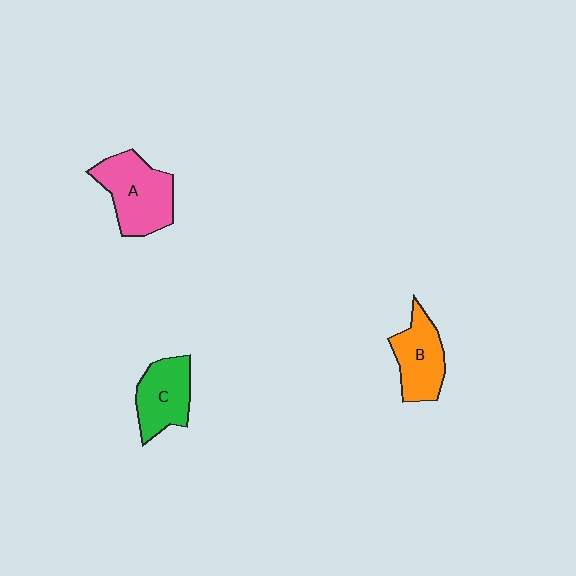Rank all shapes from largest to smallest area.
From largest to smallest: A (pink), B (orange), C (green).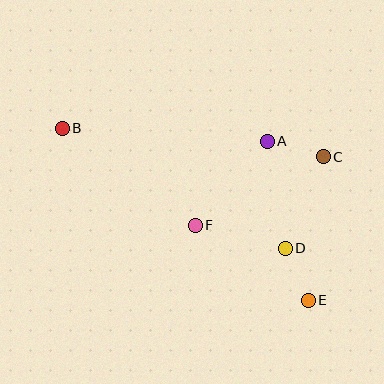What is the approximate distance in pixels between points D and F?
The distance between D and F is approximately 93 pixels.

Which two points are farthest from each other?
Points B and E are farthest from each other.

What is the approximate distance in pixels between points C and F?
The distance between C and F is approximately 145 pixels.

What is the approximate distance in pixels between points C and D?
The distance between C and D is approximately 99 pixels.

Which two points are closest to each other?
Points D and E are closest to each other.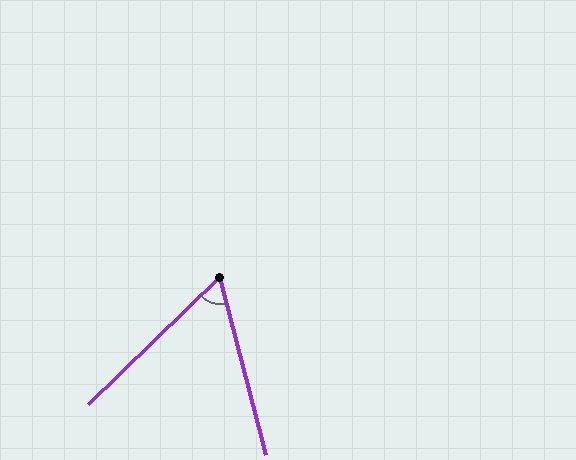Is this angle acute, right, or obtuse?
It is acute.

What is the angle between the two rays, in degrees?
Approximately 61 degrees.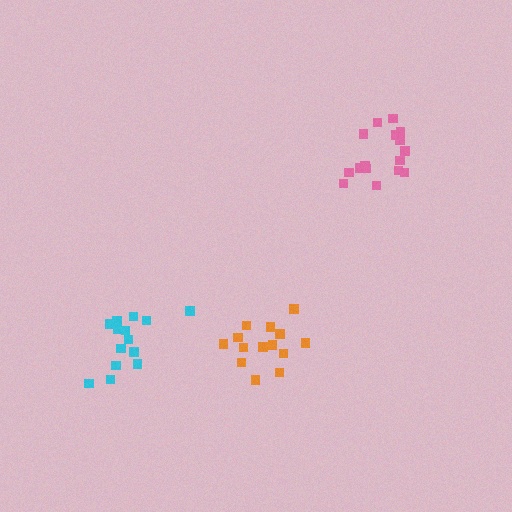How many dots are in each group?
Group 1: 14 dots, Group 2: 14 dots, Group 3: 16 dots (44 total).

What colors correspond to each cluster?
The clusters are colored: orange, cyan, pink.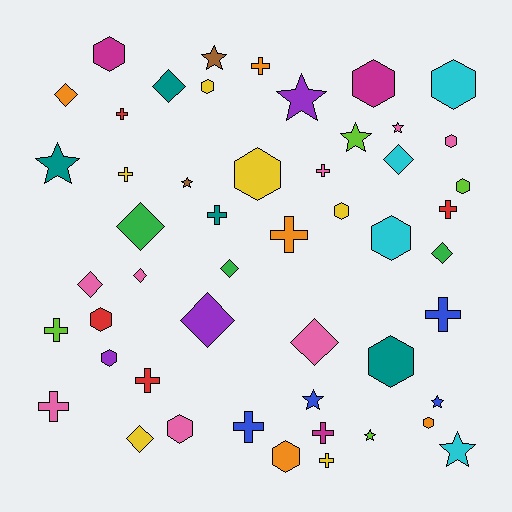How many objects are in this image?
There are 50 objects.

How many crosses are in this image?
There are 14 crosses.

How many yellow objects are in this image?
There are 6 yellow objects.